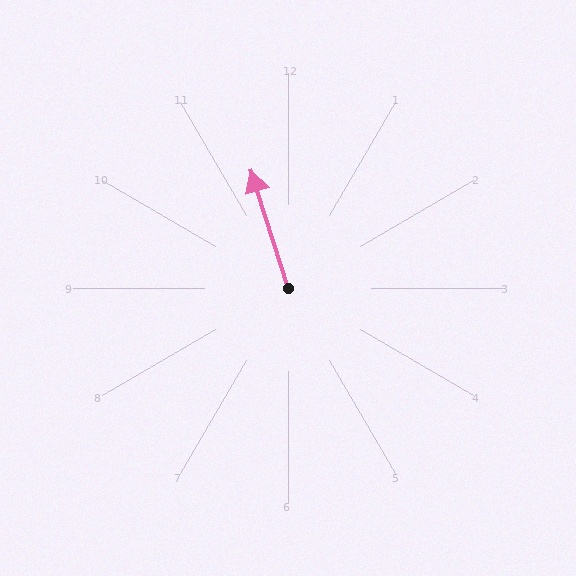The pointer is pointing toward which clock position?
Roughly 11 o'clock.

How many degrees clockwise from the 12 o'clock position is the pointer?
Approximately 343 degrees.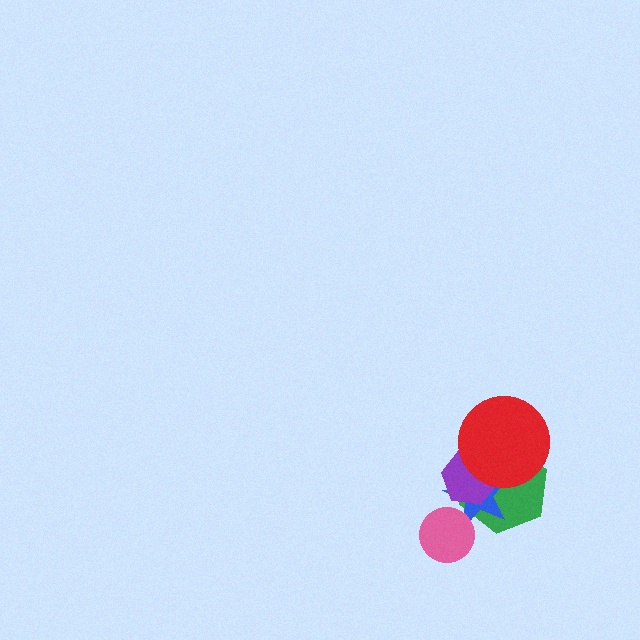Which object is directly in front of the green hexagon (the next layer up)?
The blue star is directly in front of the green hexagon.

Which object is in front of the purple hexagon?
The red circle is in front of the purple hexagon.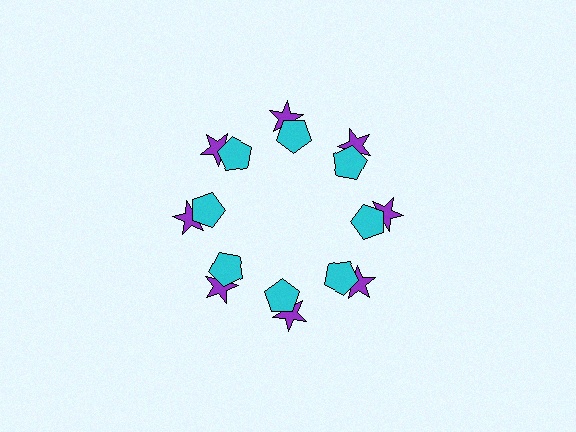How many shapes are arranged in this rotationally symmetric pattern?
There are 16 shapes, arranged in 8 groups of 2.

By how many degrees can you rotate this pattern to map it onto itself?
The pattern maps onto itself every 45 degrees of rotation.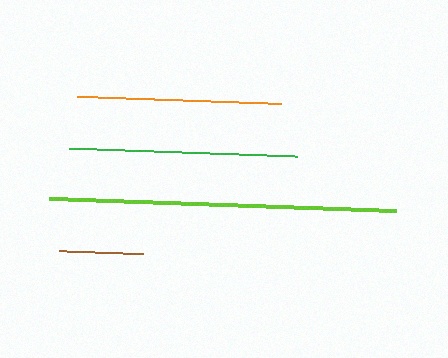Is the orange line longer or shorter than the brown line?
The orange line is longer than the brown line.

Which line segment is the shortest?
The brown line is the shortest at approximately 84 pixels.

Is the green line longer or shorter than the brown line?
The green line is longer than the brown line.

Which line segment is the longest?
The lime line is the longest at approximately 347 pixels.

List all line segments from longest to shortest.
From longest to shortest: lime, green, orange, brown.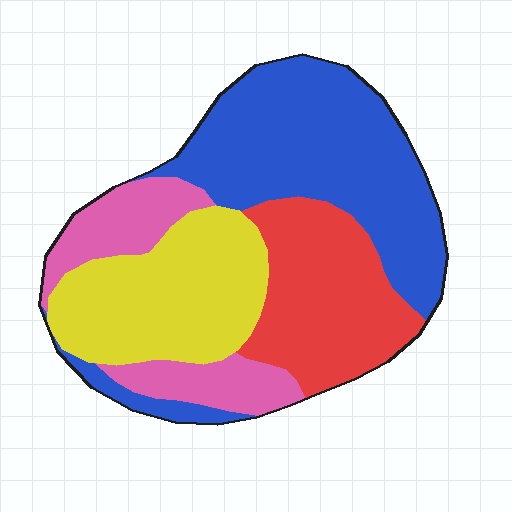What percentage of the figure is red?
Red takes up less than a quarter of the figure.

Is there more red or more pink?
Red.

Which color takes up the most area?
Blue, at roughly 35%.